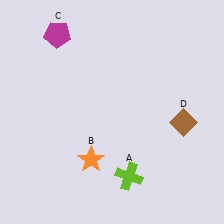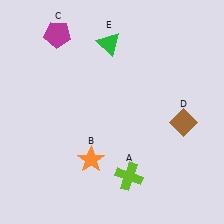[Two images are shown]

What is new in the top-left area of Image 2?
A green triangle (E) was added in the top-left area of Image 2.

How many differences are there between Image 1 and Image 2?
There is 1 difference between the two images.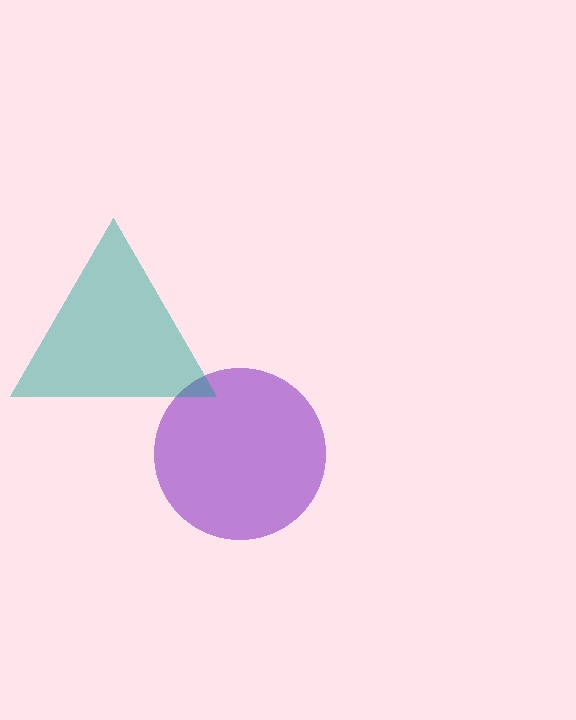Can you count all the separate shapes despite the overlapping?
Yes, there are 2 separate shapes.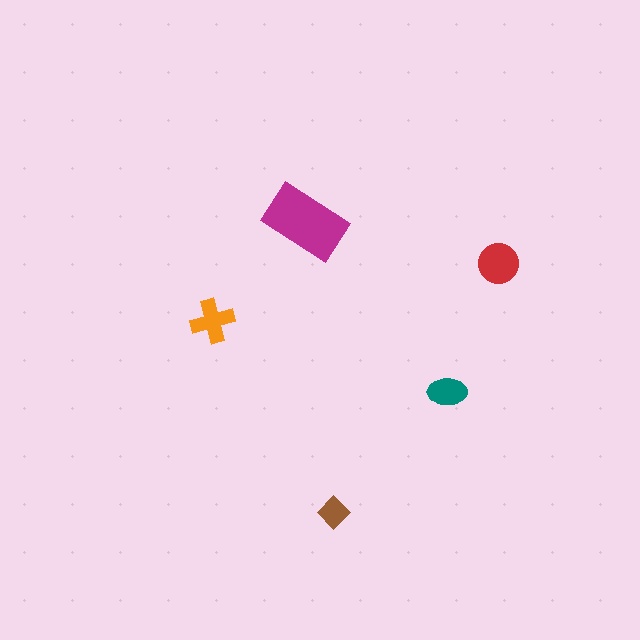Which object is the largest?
The magenta rectangle.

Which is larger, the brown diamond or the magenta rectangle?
The magenta rectangle.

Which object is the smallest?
The brown diamond.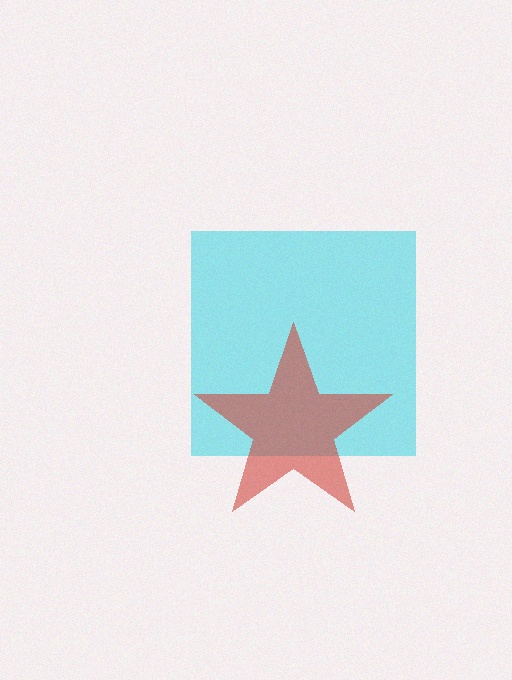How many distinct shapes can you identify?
There are 2 distinct shapes: a cyan square, a red star.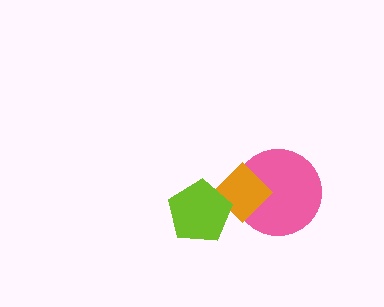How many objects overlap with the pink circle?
1 object overlaps with the pink circle.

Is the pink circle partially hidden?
Yes, it is partially covered by another shape.